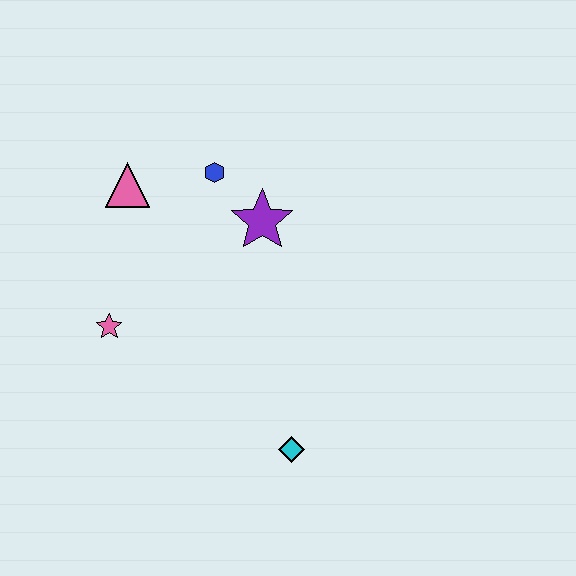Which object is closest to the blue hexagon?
The purple star is closest to the blue hexagon.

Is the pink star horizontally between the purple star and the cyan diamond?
No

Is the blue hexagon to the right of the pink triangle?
Yes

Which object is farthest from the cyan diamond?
The pink triangle is farthest from the cyan diamond.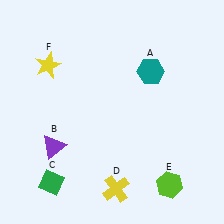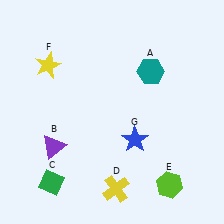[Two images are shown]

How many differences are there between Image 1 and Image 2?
There is 1 difference between the two images.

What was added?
A blue star (G) was added in Image 2.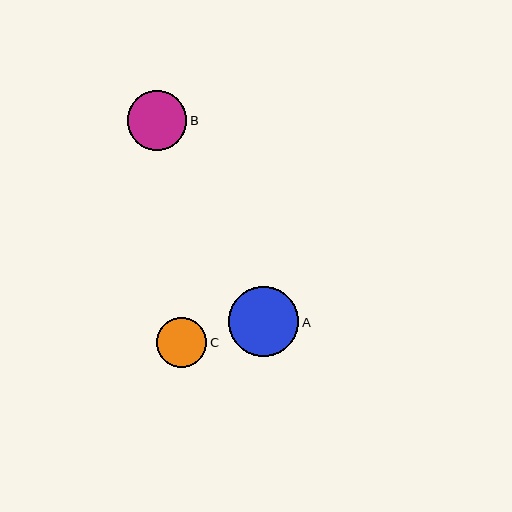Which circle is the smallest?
Circle C is the smallest with a size of approximately 50 pixels.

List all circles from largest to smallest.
From largest to smallest: A, B, C.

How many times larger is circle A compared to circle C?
Circle A is approximately 1.4 times the size of circle C.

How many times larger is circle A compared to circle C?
Circle A is approximately 1.4 times the size of circle C.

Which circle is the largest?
Circle A is the largest with a size of approximately 70 pixels.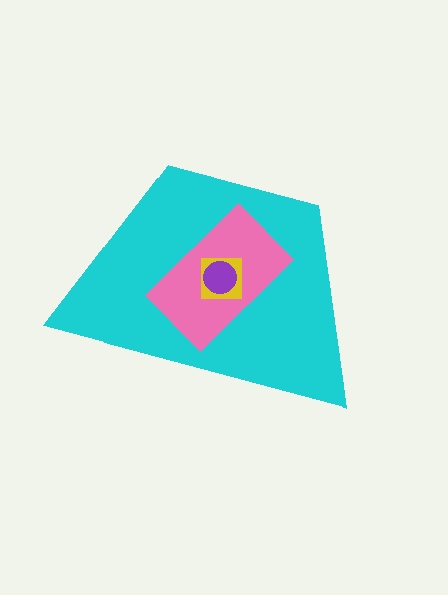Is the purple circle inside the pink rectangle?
Yes.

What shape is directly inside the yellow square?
The purple circle.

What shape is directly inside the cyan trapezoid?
The pink rectangle.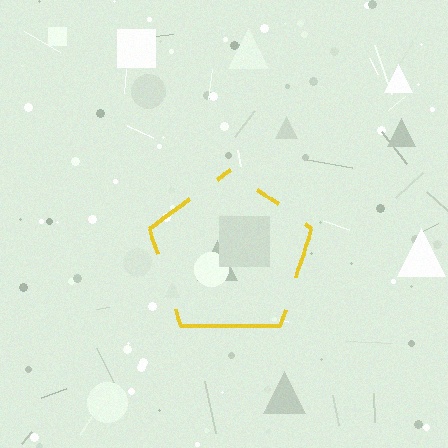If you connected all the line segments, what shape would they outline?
They would outline a pentagon.